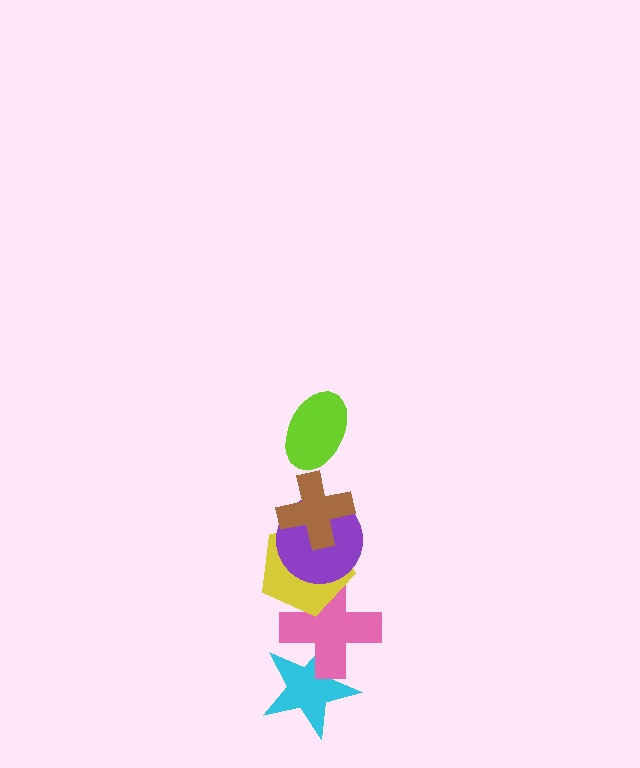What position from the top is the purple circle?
The purple circle is 3rd from the top.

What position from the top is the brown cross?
The brown cross is 2nd from the top.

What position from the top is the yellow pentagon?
The yellow pentagon is 4th from the top.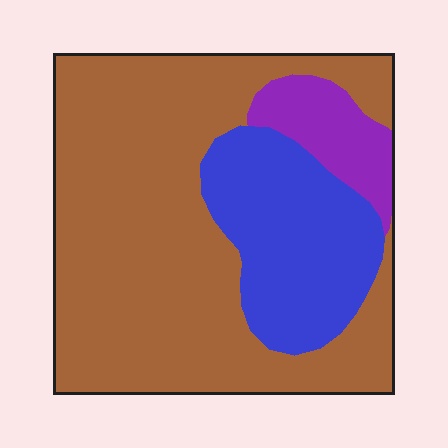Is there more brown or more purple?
Brown.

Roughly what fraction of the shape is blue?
Blue covers around 25% of the shape.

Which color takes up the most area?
Brown, at roughly 65%.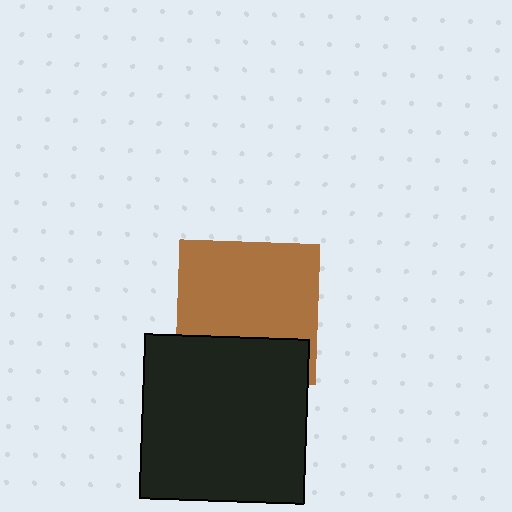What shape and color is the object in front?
The object in front is a black square.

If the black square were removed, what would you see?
You would see the complete brown square.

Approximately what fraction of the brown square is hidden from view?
Roughly 31% of the brown square is hidden behind the black square.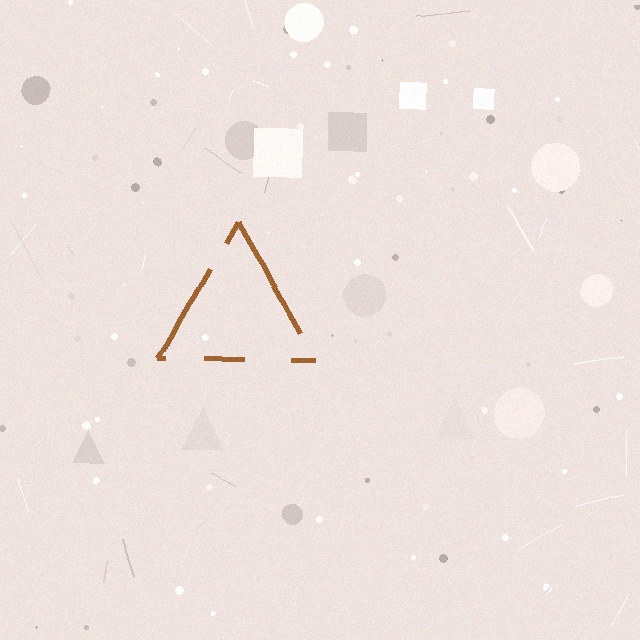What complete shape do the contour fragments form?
The contour fragments form a triangle.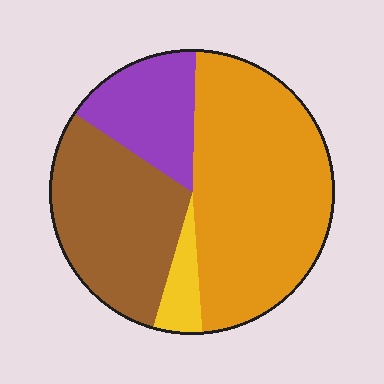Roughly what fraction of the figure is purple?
Purple takes up about one sixth (1/6) of the figure.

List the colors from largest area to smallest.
From largest to smallest: orange, brown, purple, yellow.